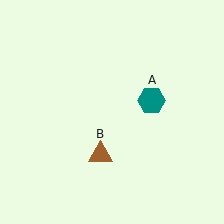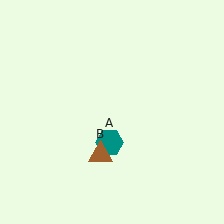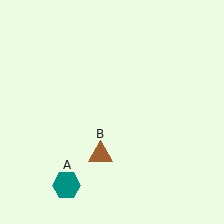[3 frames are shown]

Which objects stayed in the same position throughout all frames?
Brown triangle (object B) remained stationary.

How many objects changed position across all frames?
1 object changed position: teal hexagon (object A).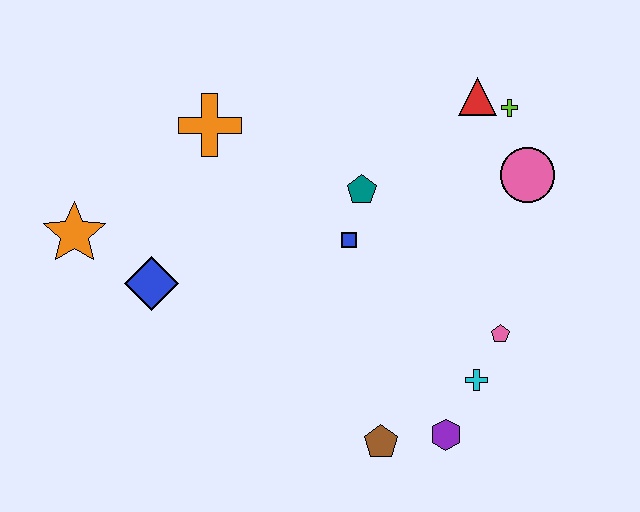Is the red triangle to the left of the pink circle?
Yes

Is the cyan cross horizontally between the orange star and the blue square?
No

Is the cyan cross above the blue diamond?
No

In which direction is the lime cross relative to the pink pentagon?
The lime cross is above the pink pentagon.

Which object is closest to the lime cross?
The red triangle is closest to the lime cross.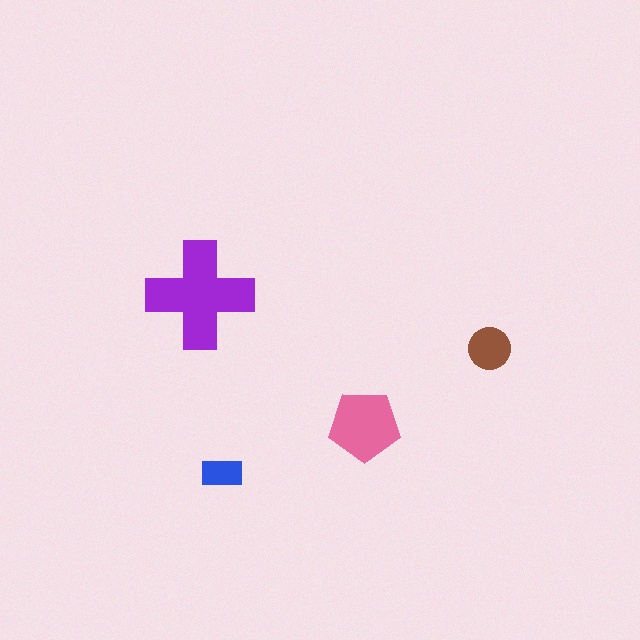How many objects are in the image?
There are 4 objects in the image.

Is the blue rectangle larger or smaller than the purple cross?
Smaller.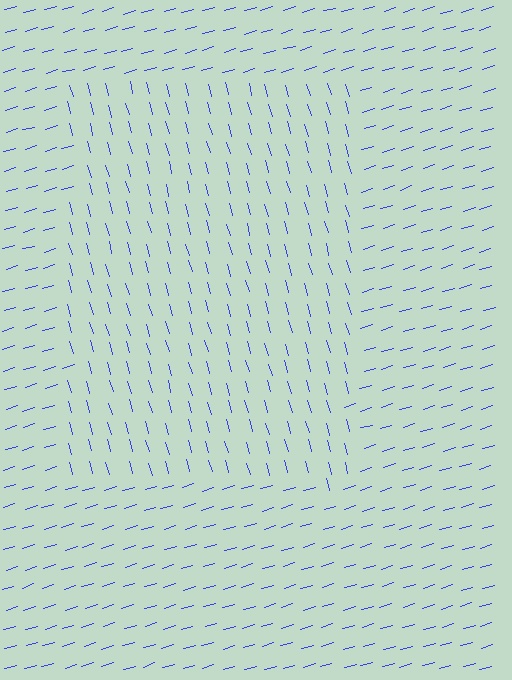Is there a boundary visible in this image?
Yes, there is a texture boundary formed by a change in line orientation.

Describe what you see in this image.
The image is filled with small blue line segments. A rectangle region in the image has lines oriented differently from the surrounding lines, creating a visible texture boundary.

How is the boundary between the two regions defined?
The boundary is defined purely by a change in line orientation (approximately 89 degrees difference). All lines are the same color and thickness.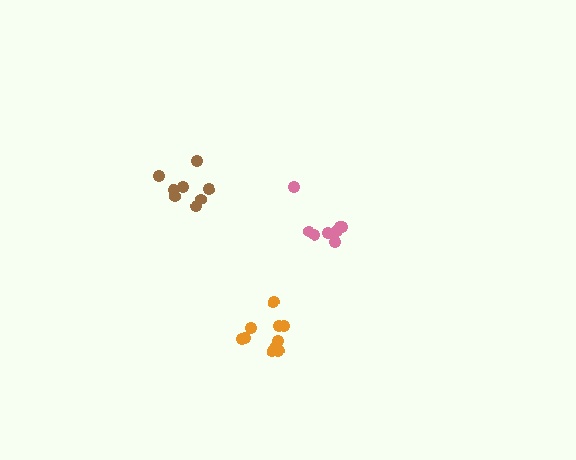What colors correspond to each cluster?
The clusters are colored: brown, pink, orange.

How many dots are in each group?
Group 1: 8 dots, Group 2: 8 dots, Group 3: 10 dots (26 total).